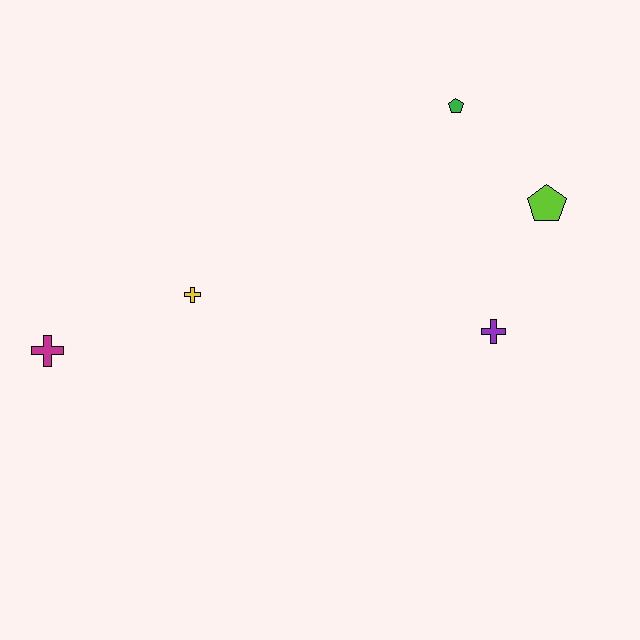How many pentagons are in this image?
There are 2 pentagons.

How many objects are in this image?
There are 5 objects.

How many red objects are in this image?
There are no red objects.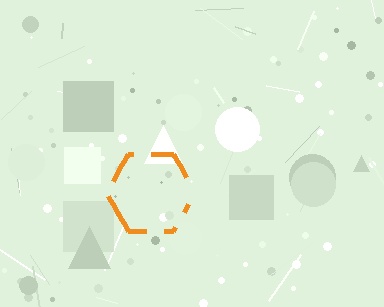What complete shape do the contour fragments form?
The contour fragments form a hexagon.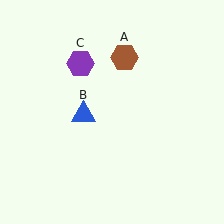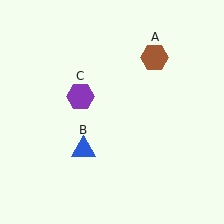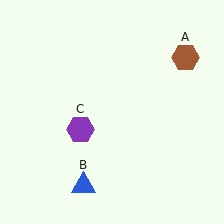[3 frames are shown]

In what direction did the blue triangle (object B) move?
The blue triangle (object B) moved down.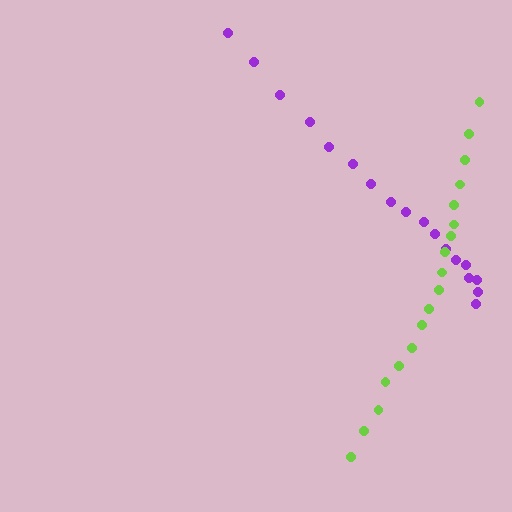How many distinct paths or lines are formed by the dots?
There are 2 distinct paths.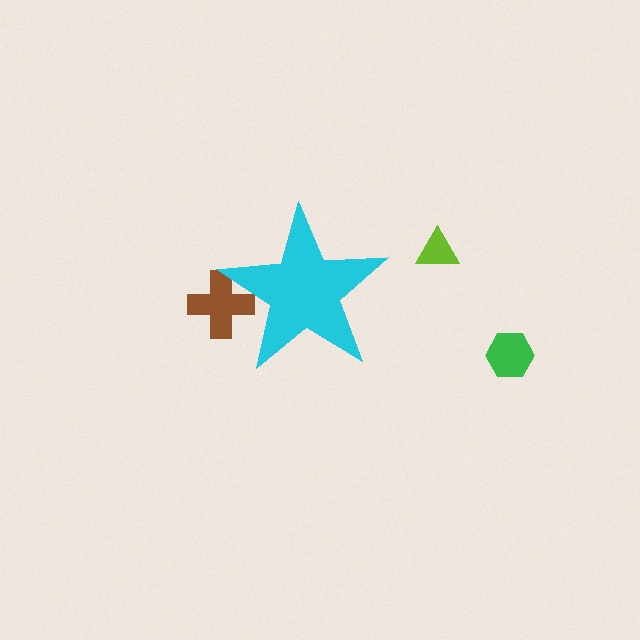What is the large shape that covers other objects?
A cyan star.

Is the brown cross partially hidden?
Yes, the brown cross is partially hidden behind the cyan star.